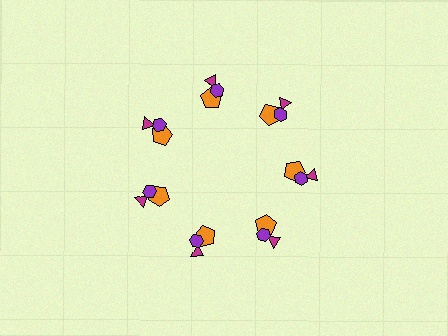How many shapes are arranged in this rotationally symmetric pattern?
There are 21 shapes, arranged in 7 groups of 3.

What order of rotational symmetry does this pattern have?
This pattern has 7-fold rotational symmetry.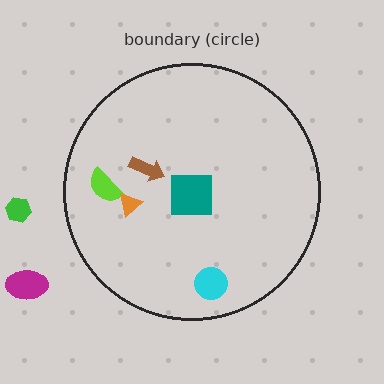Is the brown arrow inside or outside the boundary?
Inside.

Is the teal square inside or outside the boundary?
Inside.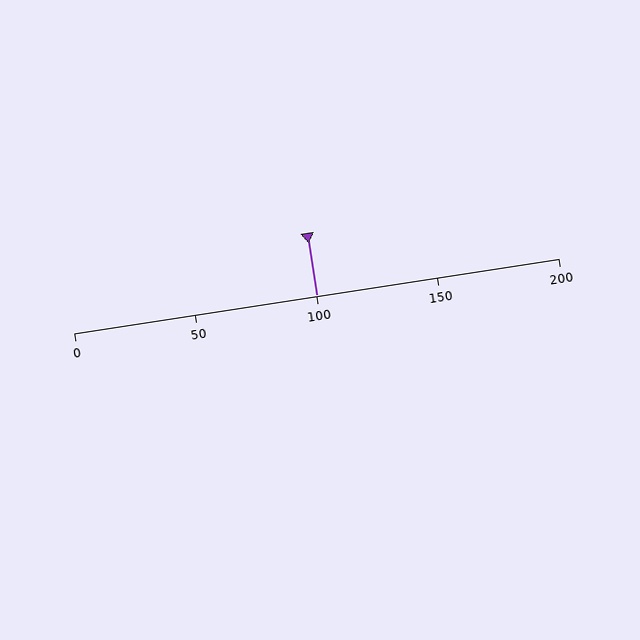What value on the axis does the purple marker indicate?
The marker indicates approximately 100.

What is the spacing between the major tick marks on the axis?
The major ticks are spaced 50 apart.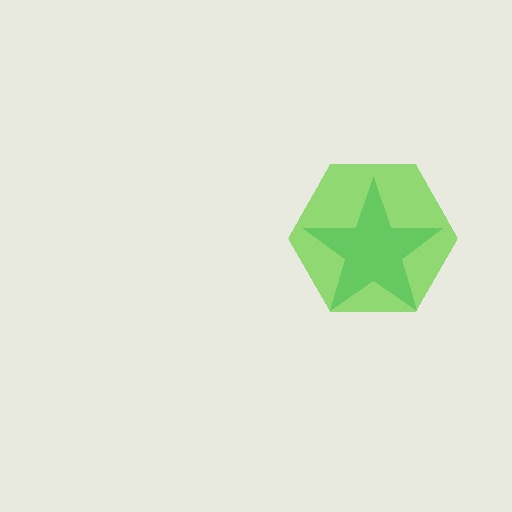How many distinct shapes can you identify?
There are 2 distinct shapes: a teal star, a lime hexagon.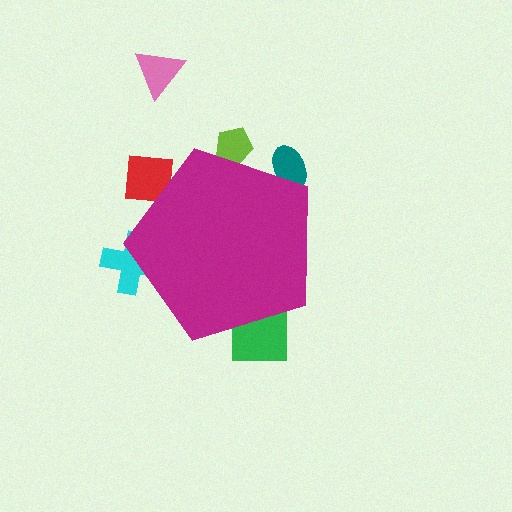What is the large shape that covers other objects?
A magenta pentagon.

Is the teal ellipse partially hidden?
Yes, the teal ellipse is partially hidden behind the magenta pentagon.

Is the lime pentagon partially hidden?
Yes, the lime pentagon is partially hidden behind the magenta pentagon.